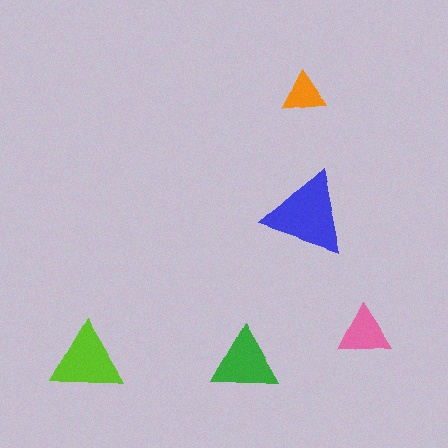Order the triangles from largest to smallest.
the blue one, the lime one, the green one, the pink one, the orange one.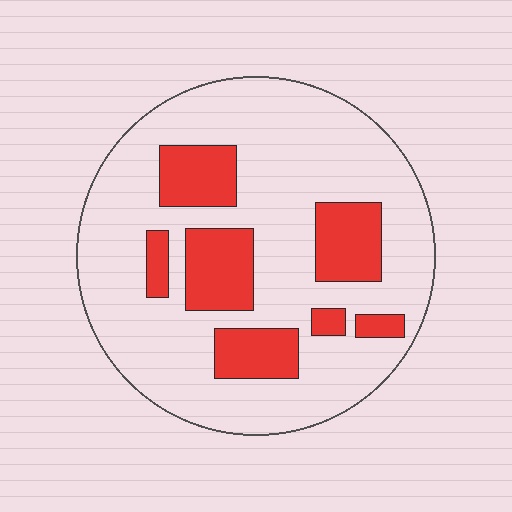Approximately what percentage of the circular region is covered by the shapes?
Approximately 25%.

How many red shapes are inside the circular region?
7.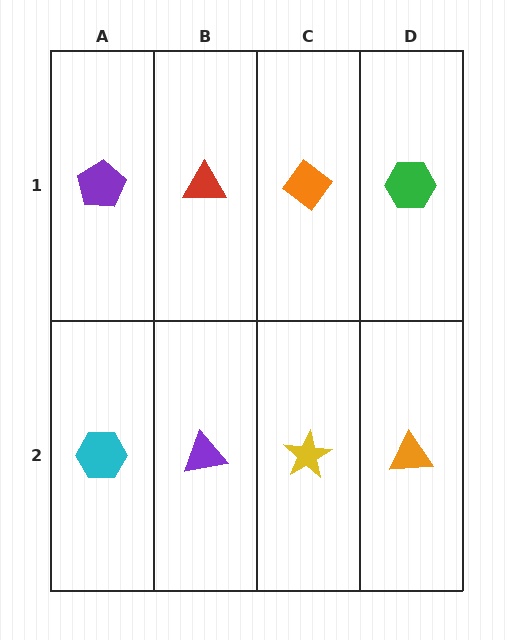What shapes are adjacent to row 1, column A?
A cyan hexagon (row 2, column A), a red triangle (row 1, column B).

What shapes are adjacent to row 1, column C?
A yellow star (row 2, column C), a red triangle (row 1, column B), a green hexagon (row 1, column D).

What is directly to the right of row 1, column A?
A red triangle.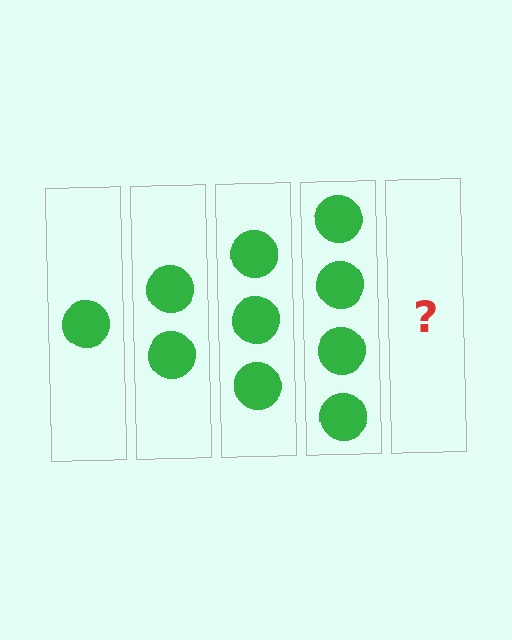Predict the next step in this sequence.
The next step is 5 circles.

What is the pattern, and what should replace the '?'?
The pattern is that each step adds one more circle. The '?' should be 5 circles.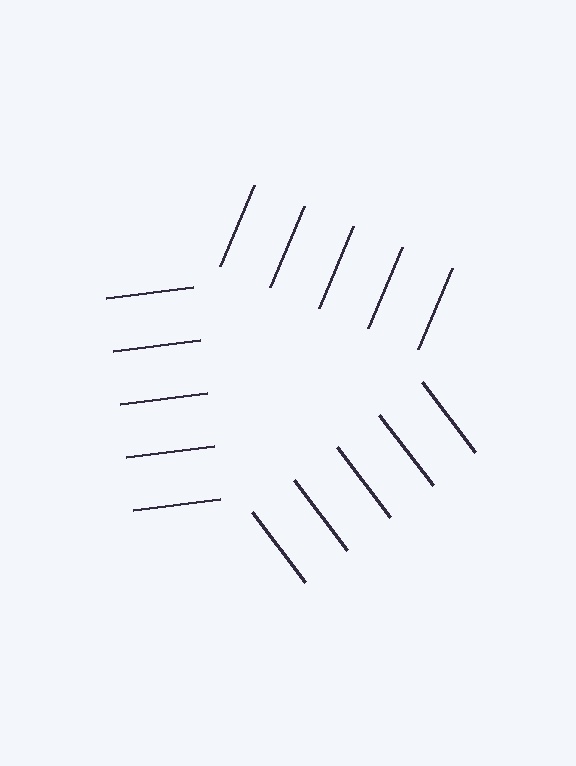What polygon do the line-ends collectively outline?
An illusory triangle — the line segments terminate on its edges but no continuous stroke is drawn.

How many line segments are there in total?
15 — 5 along each of the 3 edges.